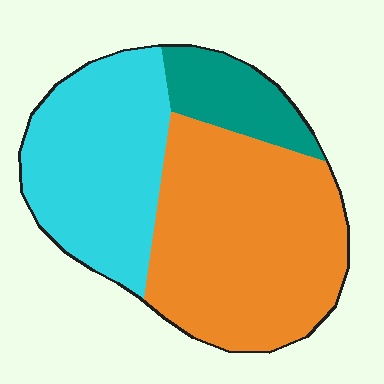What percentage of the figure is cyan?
Cyan takes up about three eighths (3/8) of the figure.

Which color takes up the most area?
Orange, at roughly 50%.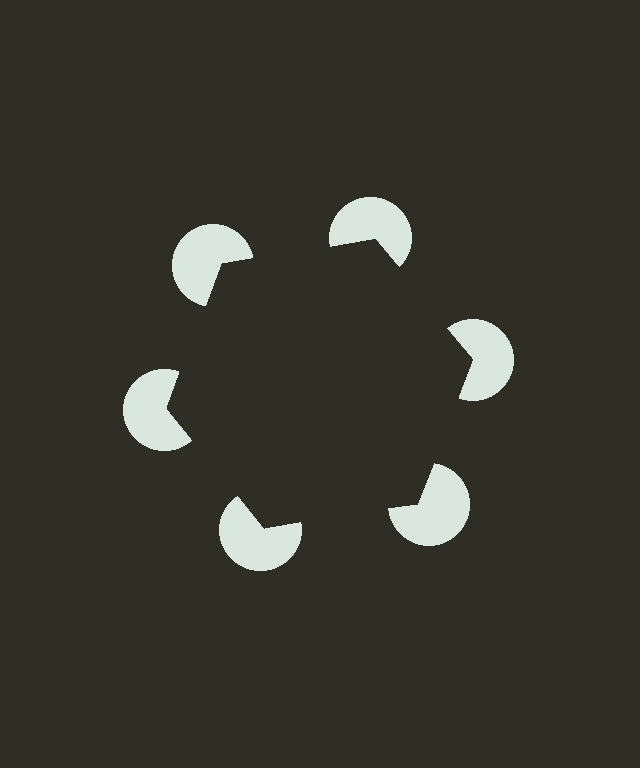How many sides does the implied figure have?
6 sides.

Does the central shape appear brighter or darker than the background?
It typically appears slightly darker than the background, even though no actual brightness change is drawn.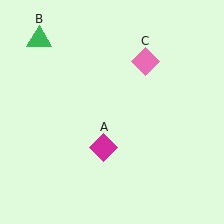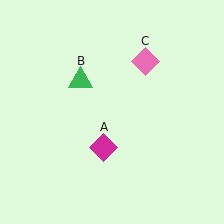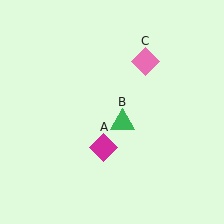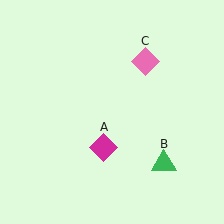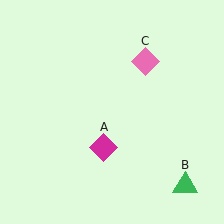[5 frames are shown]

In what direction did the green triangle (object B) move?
The green triangle (object B) moved down and to the right.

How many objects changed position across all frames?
1 object changed position: green triangle (object B).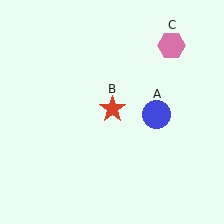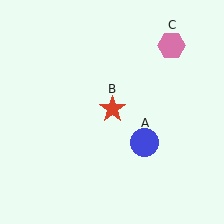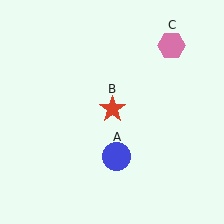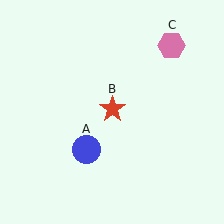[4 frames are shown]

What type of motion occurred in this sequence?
The blue circle (object A) rotated clockwise around the center of the scene.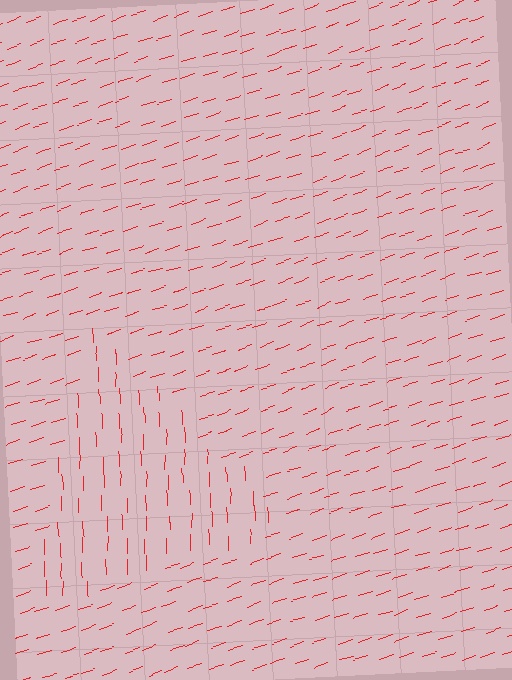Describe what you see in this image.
The image is filled with small red line segments. A triangle region in the image has lines oriented differently from the surrounding lines, creating a visible texture boundary.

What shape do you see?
I see a triangle.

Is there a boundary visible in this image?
Yes, there is a texture boundary formed by a change in line orientation.